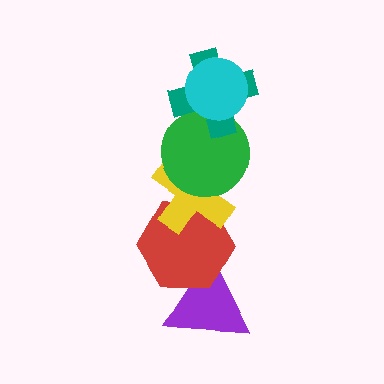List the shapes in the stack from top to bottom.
From top to bottom: the cyan circle, the teal cross, the green circle, the yellow cross, the red hexagon, the purple triangle.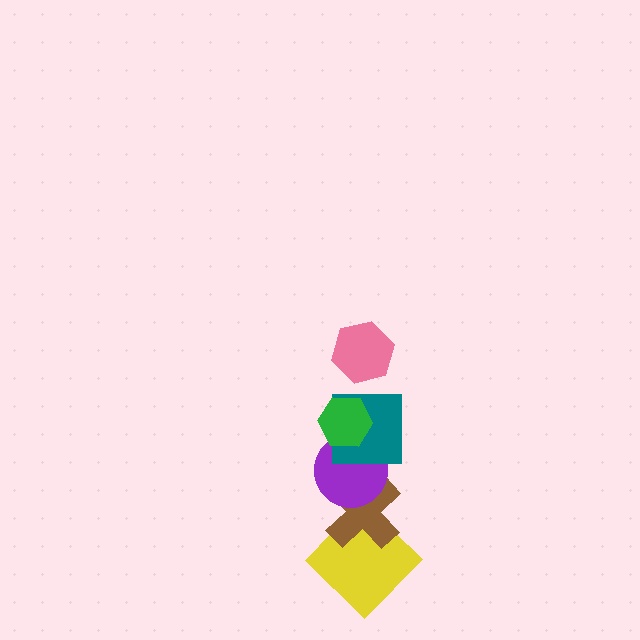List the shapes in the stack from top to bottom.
From top to bottom: the pink hexagon, the green hexagon, the teal square, the purple circle, the brown cross, the yellow diamond.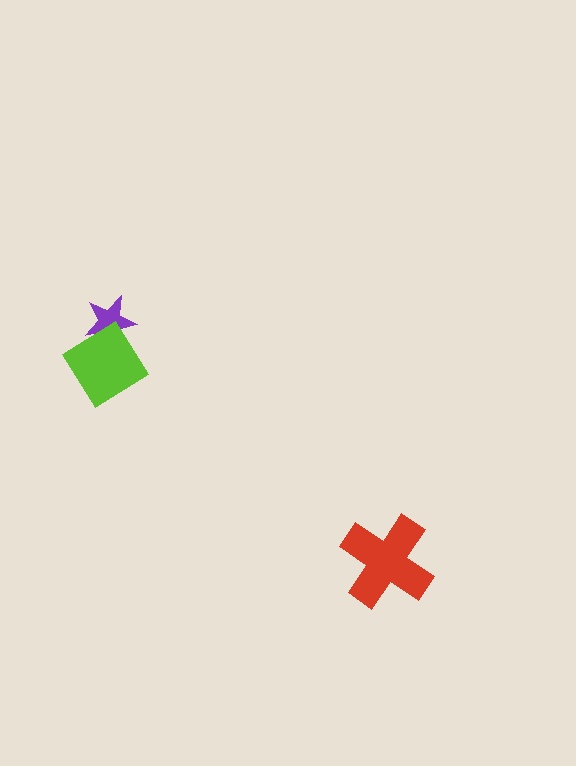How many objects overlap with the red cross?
0 objects overlap with the red cross.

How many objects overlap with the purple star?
1 object overlaps with the purple star.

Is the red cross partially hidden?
No, no other shape covers it.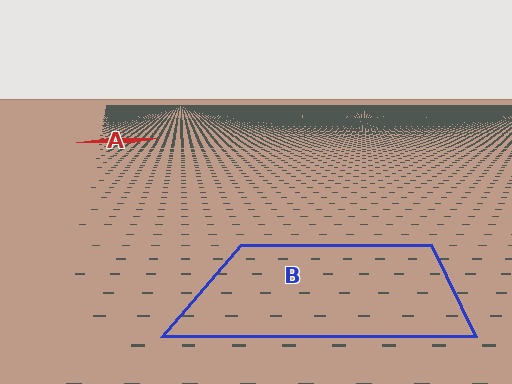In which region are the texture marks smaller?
The texture marks are smaller in region A, because it is farther away.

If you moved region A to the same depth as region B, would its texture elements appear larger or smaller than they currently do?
They would appear larger. At a closer depth, the same texture elements are projected at a bigger on-screen size.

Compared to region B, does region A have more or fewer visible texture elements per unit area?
Region A has more texture elements per unit area — they are packed more densely because it is farther away.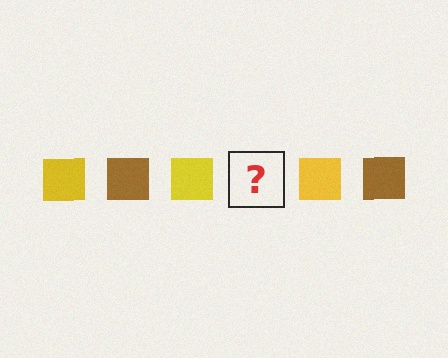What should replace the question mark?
The question mark should be replaced with a brown square.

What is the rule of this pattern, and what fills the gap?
The rule is that the pattern cycles through yellow, brown squares. The gap should be filled with a brown square.